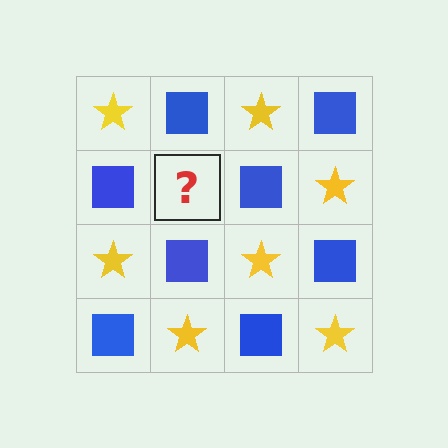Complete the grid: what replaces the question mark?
The question mark should be replaced with a yellow star.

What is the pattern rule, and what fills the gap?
The rule is that it alternates yellow star and blue square in a checkerboard pattern. The gap should be filled with a yellow star.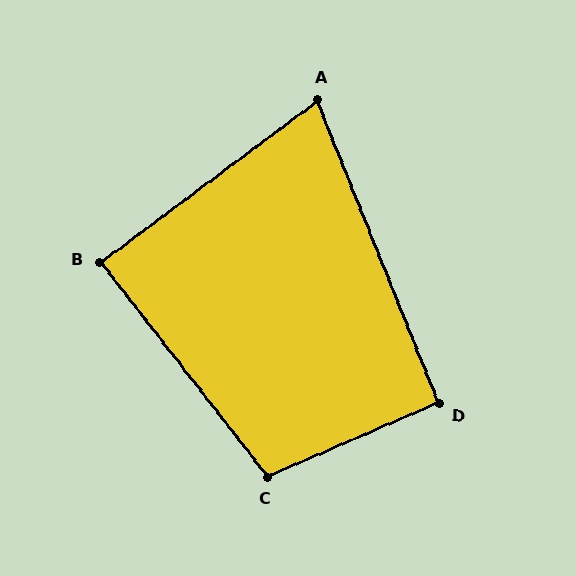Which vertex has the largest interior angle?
C, at approximately 105 degrees.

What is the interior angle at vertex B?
Approximately 89 degrees (approximately right).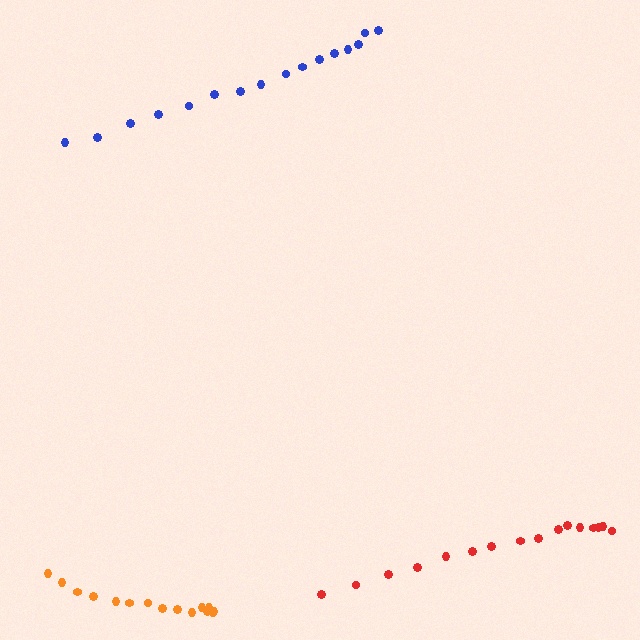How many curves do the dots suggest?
There are 3 distinct paths.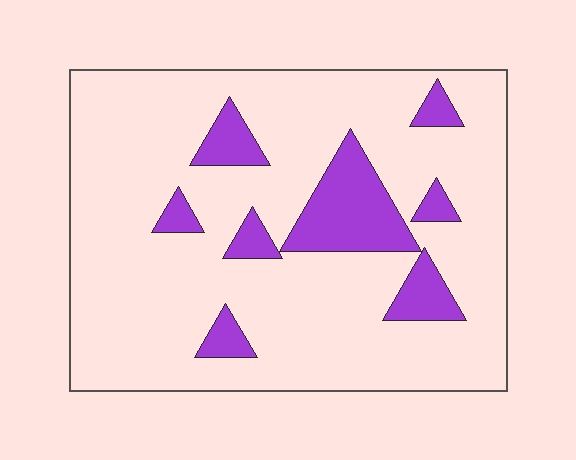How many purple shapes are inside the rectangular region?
8.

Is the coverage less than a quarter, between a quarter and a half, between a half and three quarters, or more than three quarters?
Less than a quarter.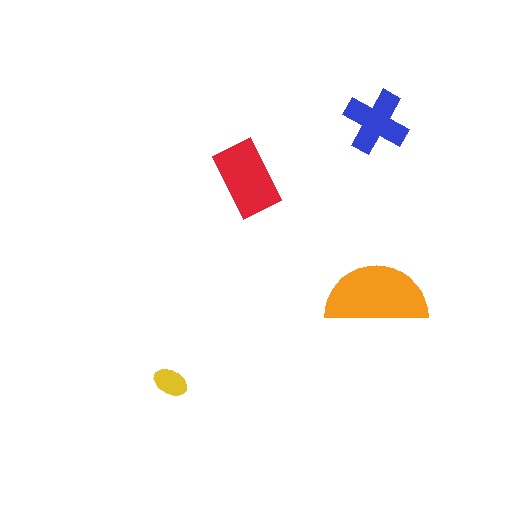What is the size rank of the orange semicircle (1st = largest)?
1st.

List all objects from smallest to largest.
The yellow ellipse, the blue cross, the red rectangle, the orange semicircle.